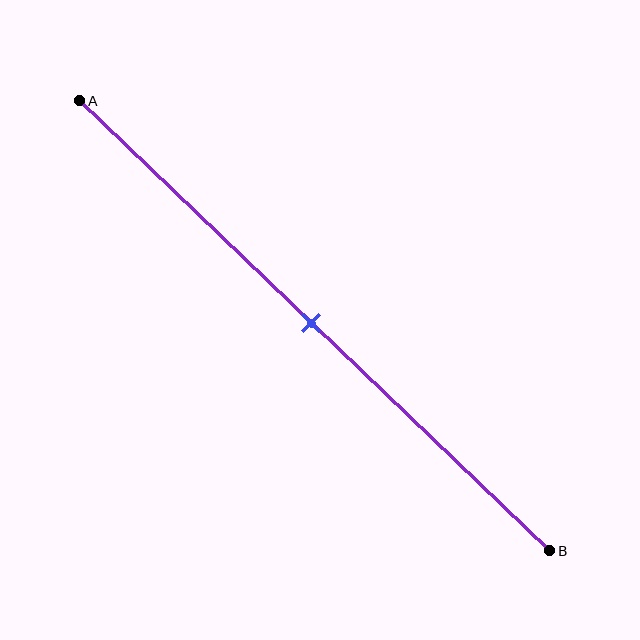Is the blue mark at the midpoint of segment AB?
Yes, the mark is approximately at the midpoint.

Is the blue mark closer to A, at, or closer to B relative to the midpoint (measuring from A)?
The blue mark is approximately at the midpoint of segment AB.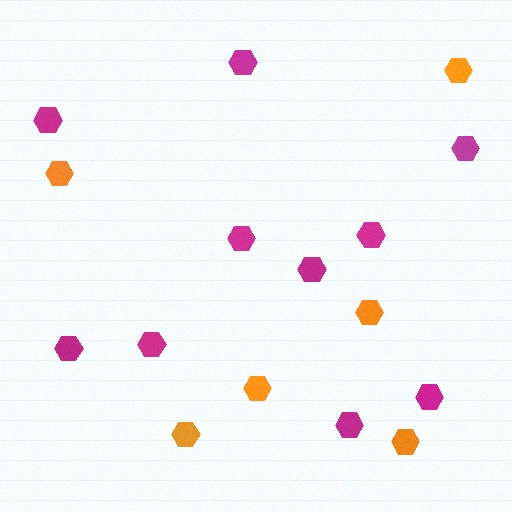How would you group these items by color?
There are 2 groups: one group of orange hexagons (6) and one group of magenta hexagons (10).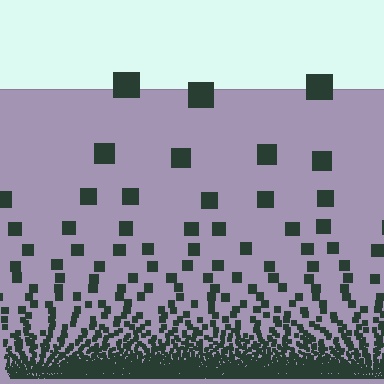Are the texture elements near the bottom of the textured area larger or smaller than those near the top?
Smaller. The gradient is inverted — elements near the bottom are smaller and denser.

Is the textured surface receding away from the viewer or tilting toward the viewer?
The surface appears to tilt toward the viewer. Texture elements get larger and sparser toward the top.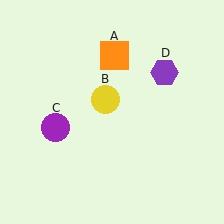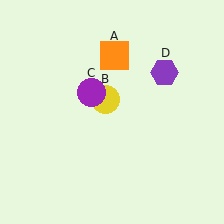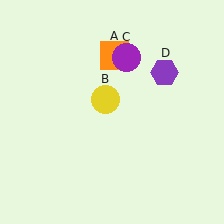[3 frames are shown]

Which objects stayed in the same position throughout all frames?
Orange square (object A) and yellow circle (object B) and purple hexagon (object D) remained stationary.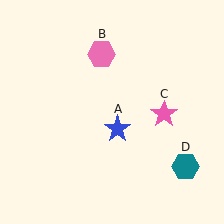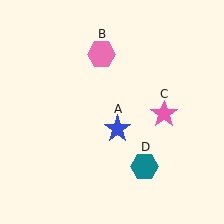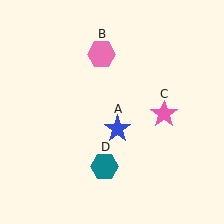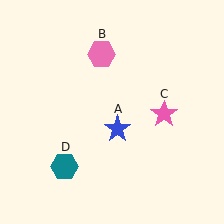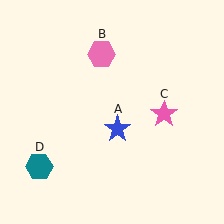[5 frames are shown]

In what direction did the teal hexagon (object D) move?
The teal hexagon (object D) moved left.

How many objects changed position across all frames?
1 object changed position: teal hexagon (object D).